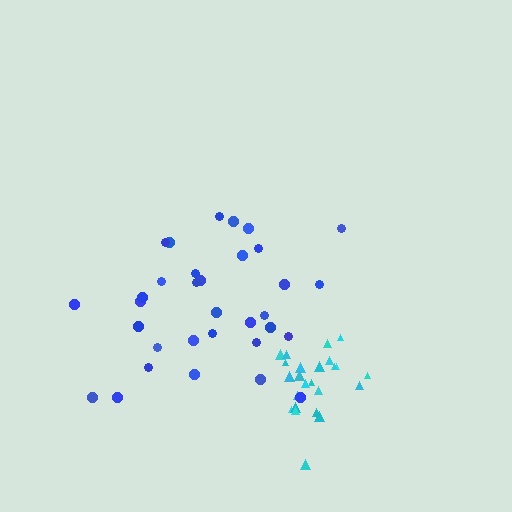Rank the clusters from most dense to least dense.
cyan, blue.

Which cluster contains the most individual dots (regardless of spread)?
Blue (33).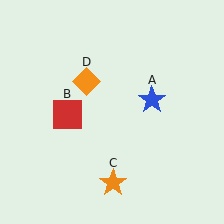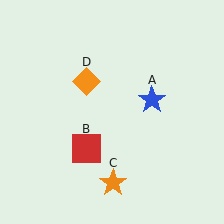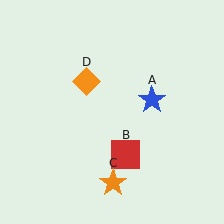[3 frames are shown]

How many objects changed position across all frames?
1 object changed position: red square (object B).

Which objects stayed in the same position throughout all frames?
Blue star (object A) and orange star (object C) and orange diamond (object D) remained stationary.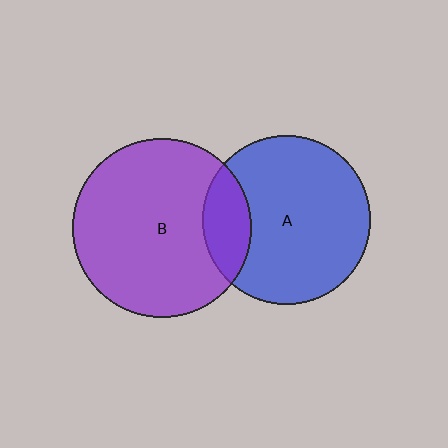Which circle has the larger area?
Circle B (purple).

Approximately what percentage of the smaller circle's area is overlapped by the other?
Approximately 20%.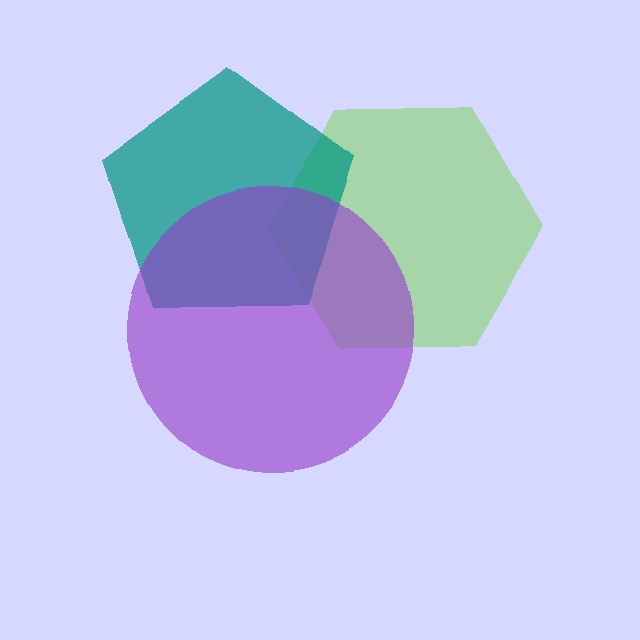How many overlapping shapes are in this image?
There are 3 overlapping shapes in the image.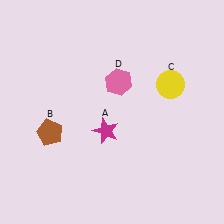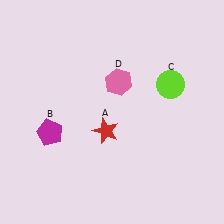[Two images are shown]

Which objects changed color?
A changed from magenta to red. B changed from brown to magenta. C changed from yellow to lime.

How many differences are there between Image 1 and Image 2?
There are 3 differences between the two images.